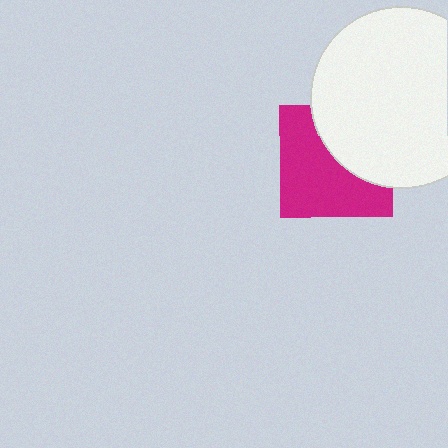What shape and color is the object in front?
The object in front is a white circle.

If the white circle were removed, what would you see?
You would see the complete magenta square.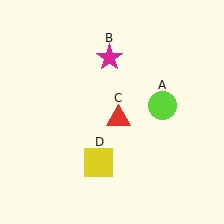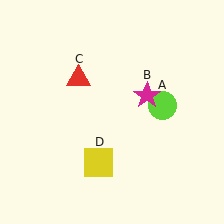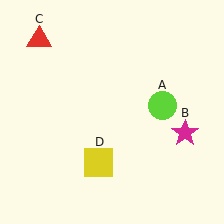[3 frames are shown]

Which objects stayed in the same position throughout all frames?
Lime circle (object A) and yellow square (object D) remained stationary.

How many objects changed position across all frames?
2 objects changed position: magenta star (object B), red triangle (object C).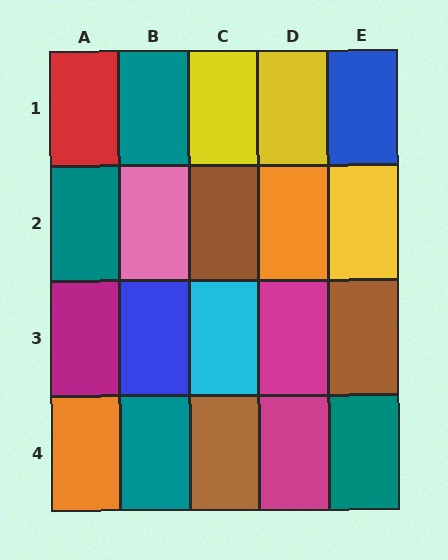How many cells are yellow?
3 cells are yellow.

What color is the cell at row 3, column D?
Magenta.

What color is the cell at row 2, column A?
Teal.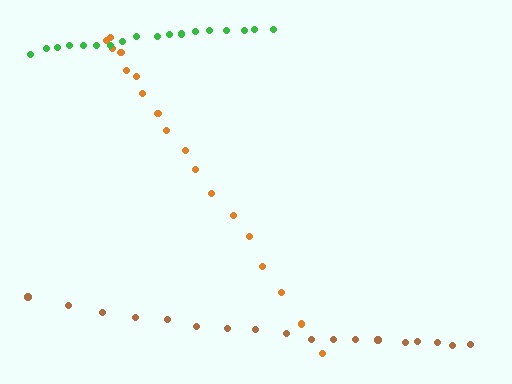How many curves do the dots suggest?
There are 3 distinct paths.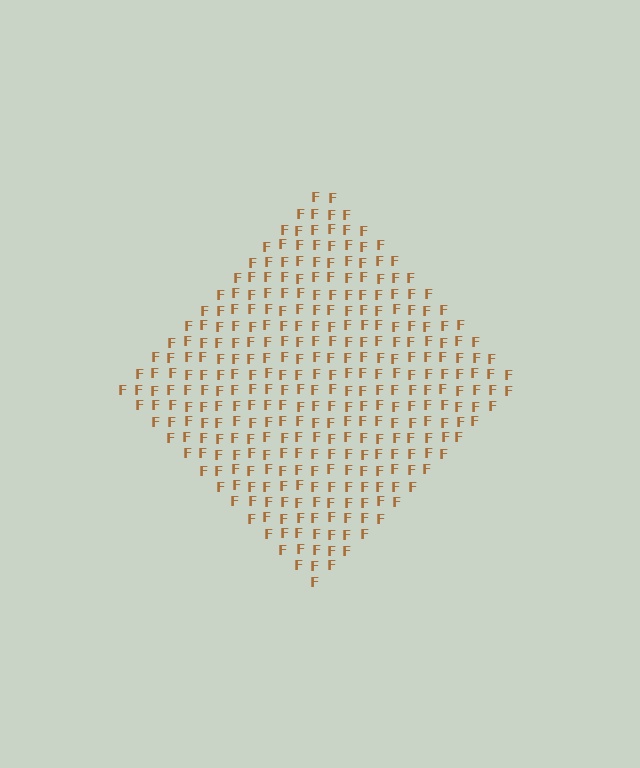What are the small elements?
The small elements are letter F's.